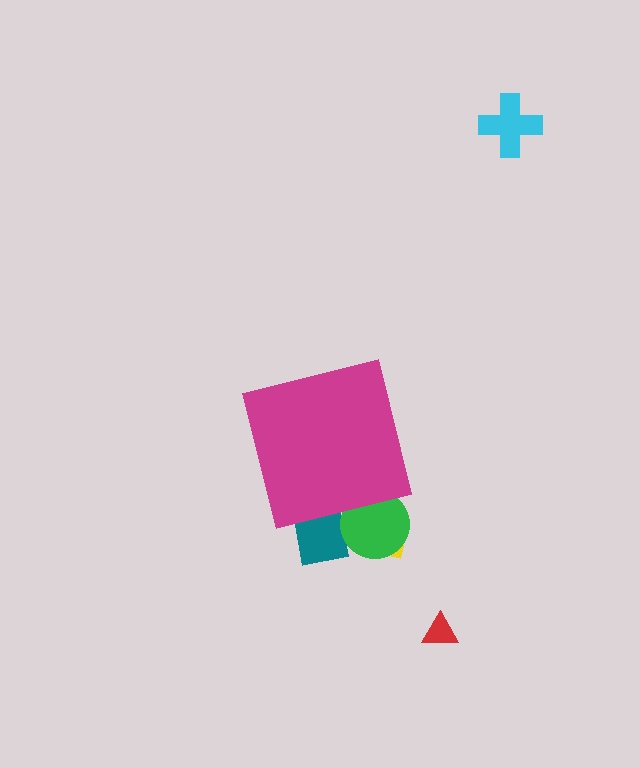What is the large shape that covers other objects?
A magenta square.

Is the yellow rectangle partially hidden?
Yes, the yellow rectangle is partially hidden behind the magenta square.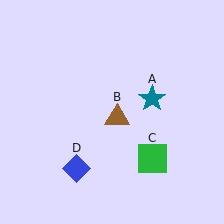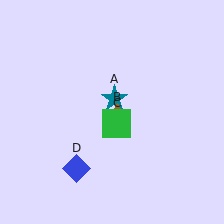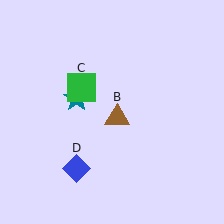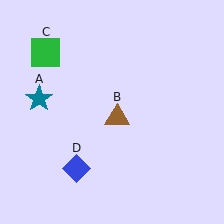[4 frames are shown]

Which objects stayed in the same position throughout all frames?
Brown triangle (object B) and blue diamond (object D) remained stationary.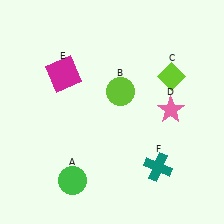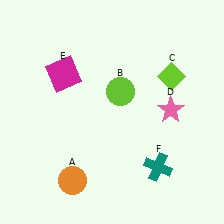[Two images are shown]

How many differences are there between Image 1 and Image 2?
There is 1 difference between the two images.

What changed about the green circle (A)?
In Image 1, A is green. In Image 2, it changed to orange.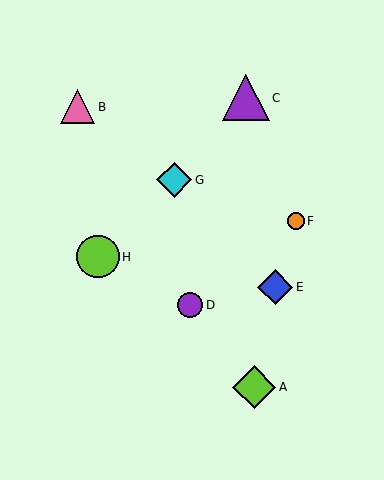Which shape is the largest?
The purple triangle (labeled C) is the largest.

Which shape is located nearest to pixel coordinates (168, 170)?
The cyan diamond (labeled G) at (174, 180) is nearest to that location.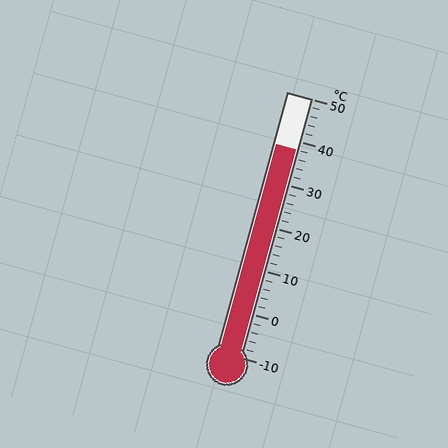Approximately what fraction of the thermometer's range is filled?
The thermometer is filled to approximately 80% of its range.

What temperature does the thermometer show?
The thermometer shows approximately 38°C.